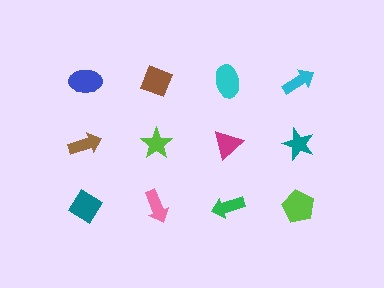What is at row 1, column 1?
A blue ellipse.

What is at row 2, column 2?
A lime star.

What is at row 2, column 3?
A magenta triangle.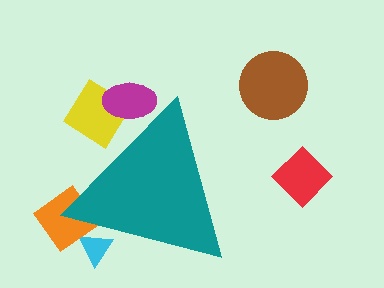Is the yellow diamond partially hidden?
Yes, the yellow diamond is partially hidden behind the teal triangle.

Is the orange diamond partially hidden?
Yes, the orange diamond is partially hidden behind the teal triangle.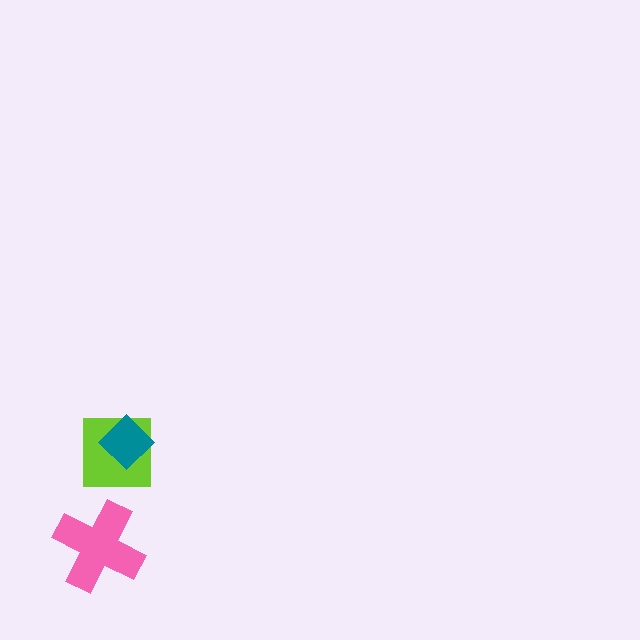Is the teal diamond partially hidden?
No, no other shape covers it.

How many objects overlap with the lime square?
1 object overlaps with the lime square.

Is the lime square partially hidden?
Yes, it is partially covered by another shape.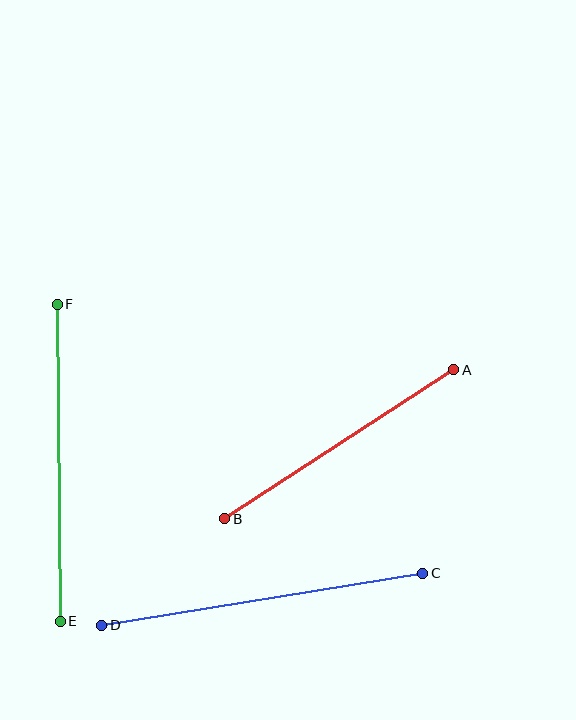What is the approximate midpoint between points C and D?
The midpoint is at approximately (262, 599) pixels.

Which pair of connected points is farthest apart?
Points C and D are farthest apart.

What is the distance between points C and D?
The distance is approximately 325 pixels.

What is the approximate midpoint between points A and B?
The midpoint is at approximately (339, 444) pixels.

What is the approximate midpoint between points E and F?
The midpoint is at approximately (59, 463) pixels.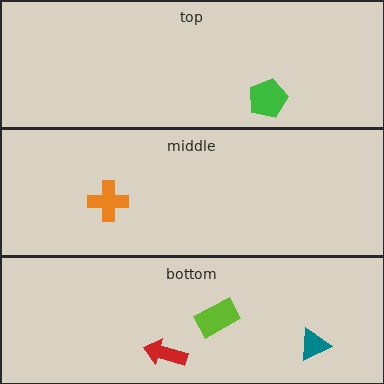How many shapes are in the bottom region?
3.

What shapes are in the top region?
The green pentagon.